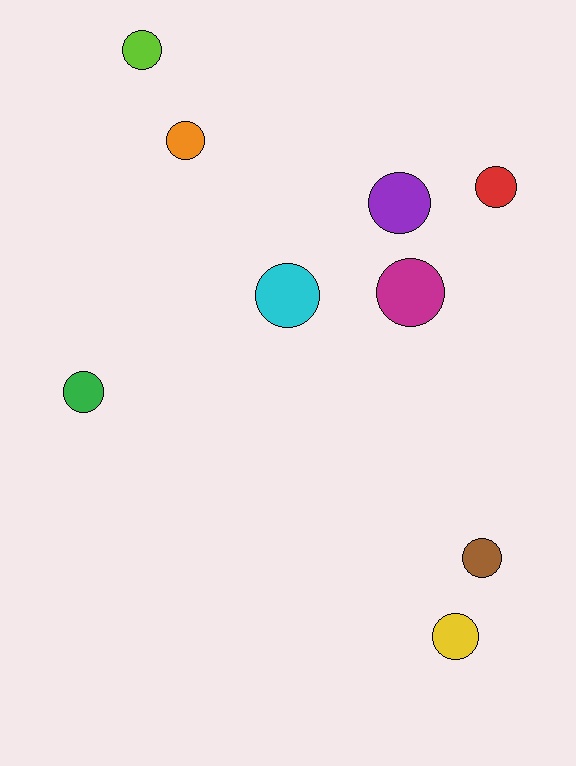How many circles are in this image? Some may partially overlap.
There are 9 circles.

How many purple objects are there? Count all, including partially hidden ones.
There is 1 purple object.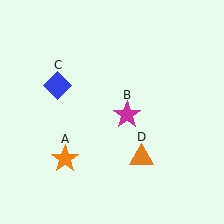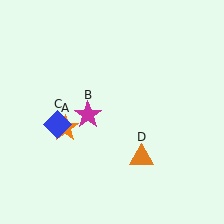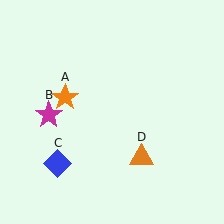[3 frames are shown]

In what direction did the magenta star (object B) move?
The magenta star (object B) moved left.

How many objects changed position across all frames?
3 objects changed position: orange star (object A), magenta star (object B), blue diamond (object C).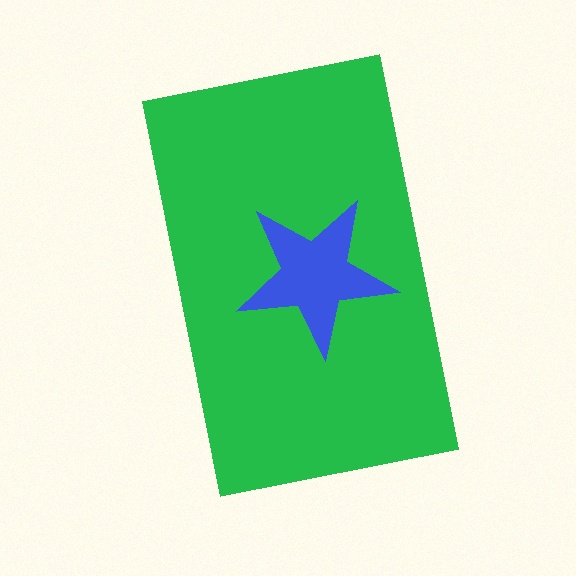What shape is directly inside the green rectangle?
The blue star.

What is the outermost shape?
The green rectangle.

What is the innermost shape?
The blue star.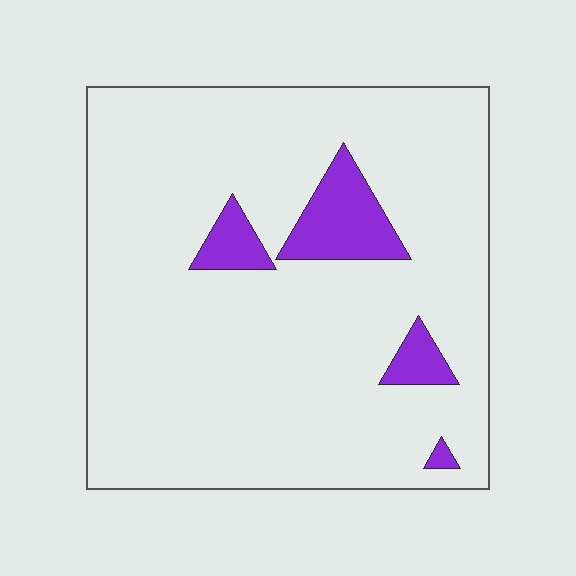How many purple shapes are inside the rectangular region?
4.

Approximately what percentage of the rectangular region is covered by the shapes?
Approximately 10%.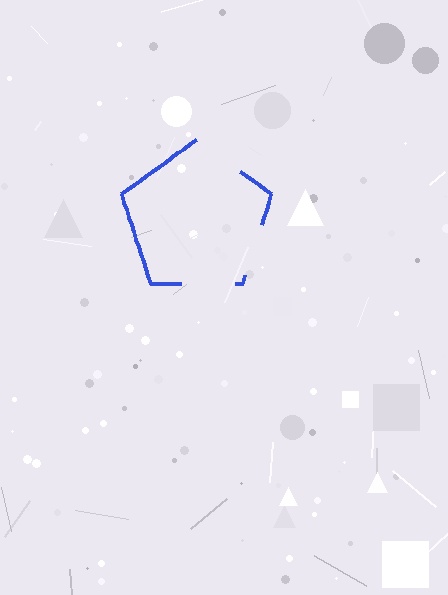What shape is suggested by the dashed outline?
The dashed outline suggests a pentagon.